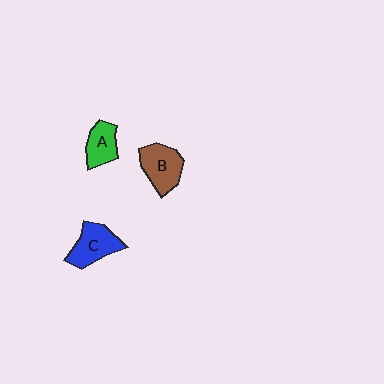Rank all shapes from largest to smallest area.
From largest to smallest: B (brown), C (blue), A (green).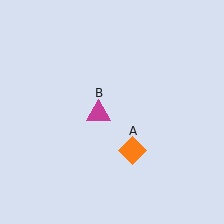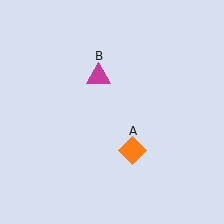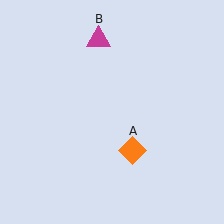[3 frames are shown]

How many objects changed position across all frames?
1 object changed position: magenta triangle (object B).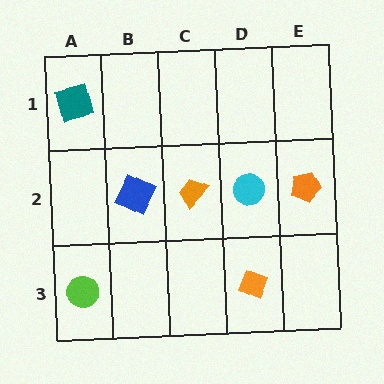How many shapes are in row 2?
4 shapes.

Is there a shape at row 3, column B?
No, that cell is empty.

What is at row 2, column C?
An orange trapezoid.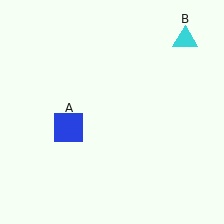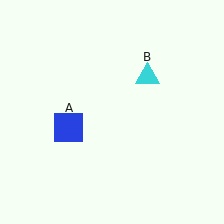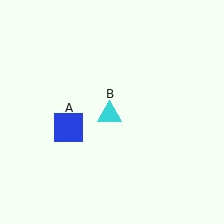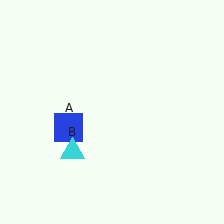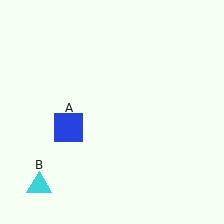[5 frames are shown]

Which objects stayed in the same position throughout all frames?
Blue square (object A) remained stationary.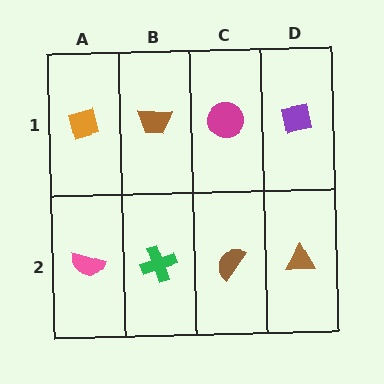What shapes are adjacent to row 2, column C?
A magenta circle (row 1, column C), a green cross (row 2, column B), a brown triangle (row 2, column D).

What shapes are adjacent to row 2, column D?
A purple square (row 1, column D), a brown semicircle (row 2, column C).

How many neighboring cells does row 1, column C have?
3.